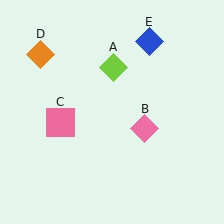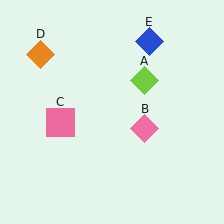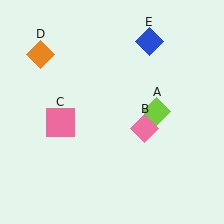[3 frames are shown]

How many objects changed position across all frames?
1 object changed position: lime diamond (object A).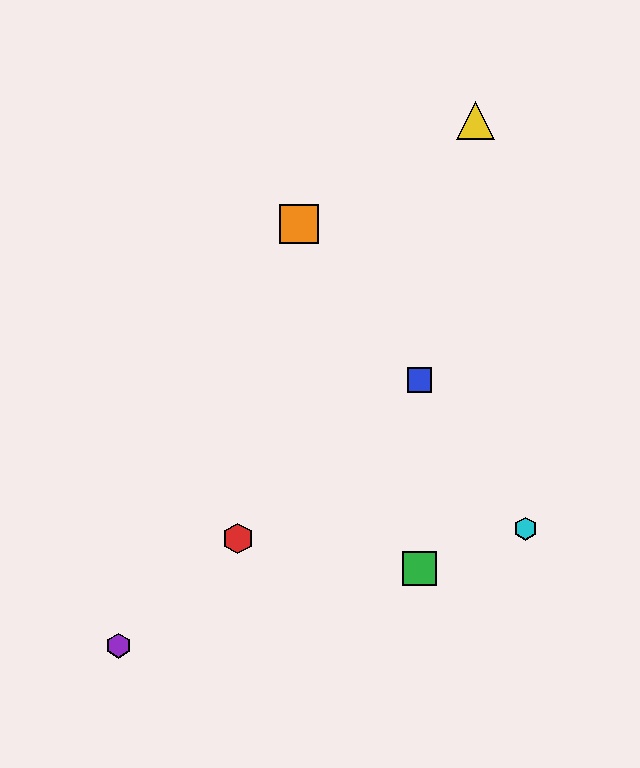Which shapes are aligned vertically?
The blue square, the green square are aligned vertically.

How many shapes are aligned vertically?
2 shapes (the blue square, the green square) are aligned vertically.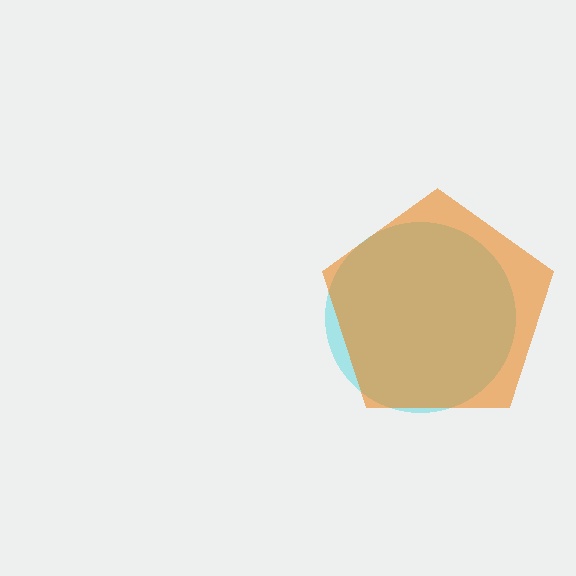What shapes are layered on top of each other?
The layered shapes are: a cyan circle, an orange pentagon.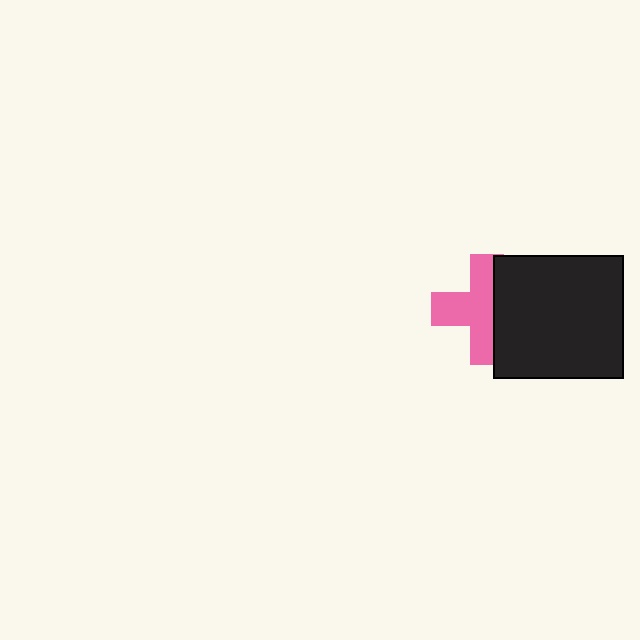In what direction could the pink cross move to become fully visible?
The pink cross could move left. That would shift it out from behind the black rectangle entirely.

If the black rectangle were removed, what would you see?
You would see the complete pink cross.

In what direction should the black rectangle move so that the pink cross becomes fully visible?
The black rectangle should move right. That is the shortest direction to clear the overlap and leave the pink cross fully visible.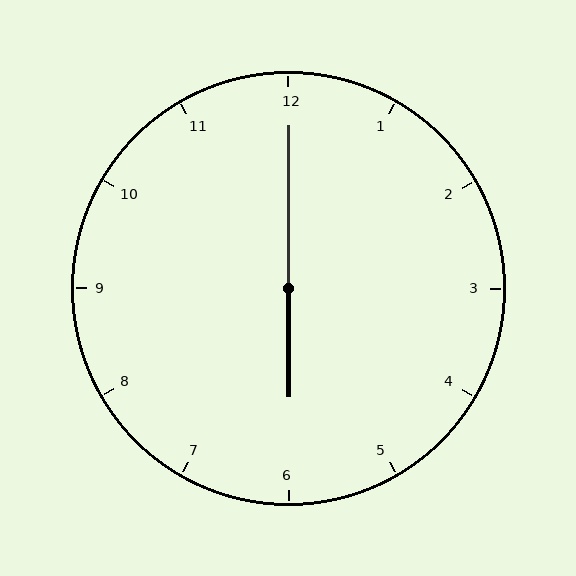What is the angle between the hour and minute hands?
Approximately 180 degrees.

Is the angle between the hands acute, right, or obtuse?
It is obtuse.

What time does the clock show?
6:00.